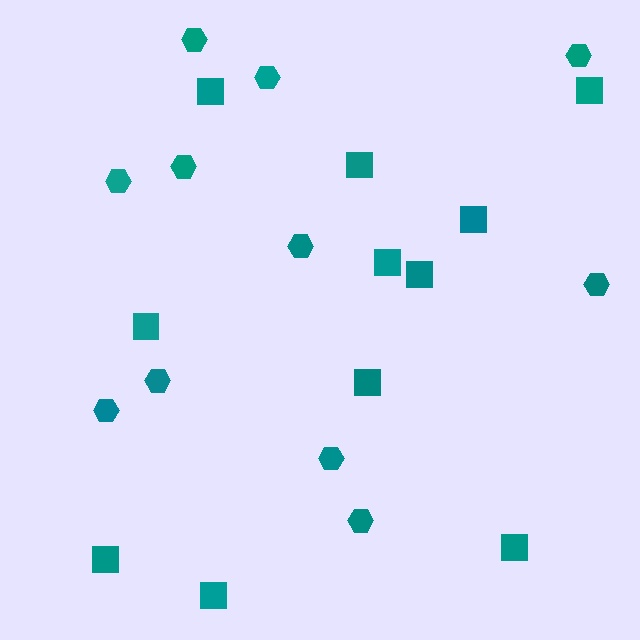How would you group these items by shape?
There are 2 groups: one group of squares (11) and one group of hexagons (11).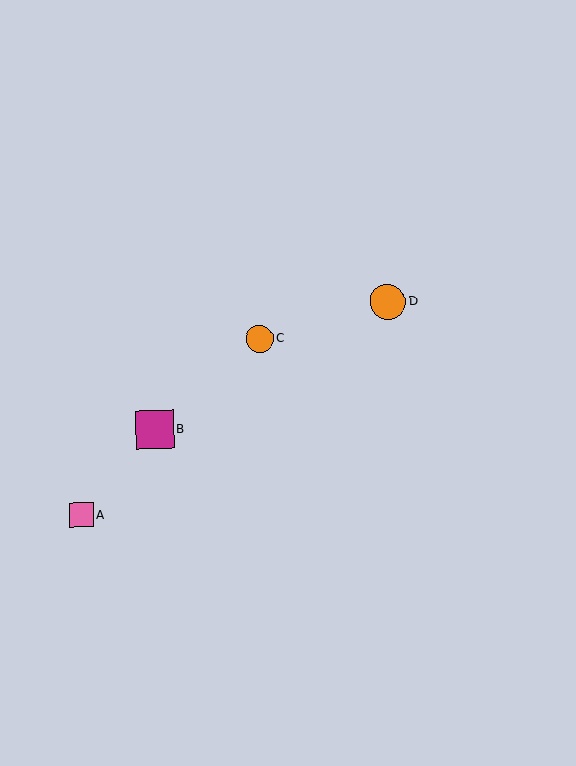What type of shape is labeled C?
Shape C is an orange circle.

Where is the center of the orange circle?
The center of the orange circle is at (388, 302).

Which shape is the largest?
The magenta square (labeled B) is the largest.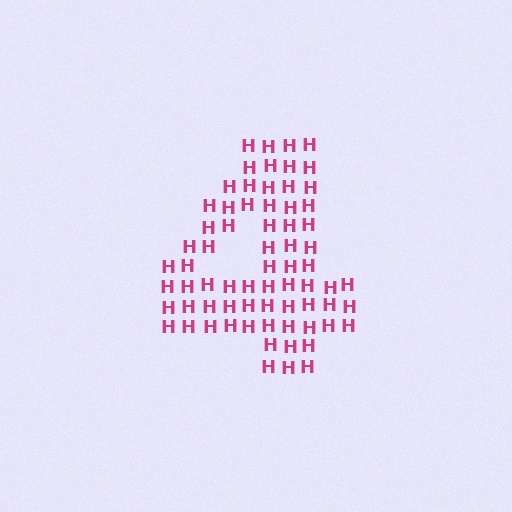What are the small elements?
The small elements are letter H's.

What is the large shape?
The large shape is the digit 4.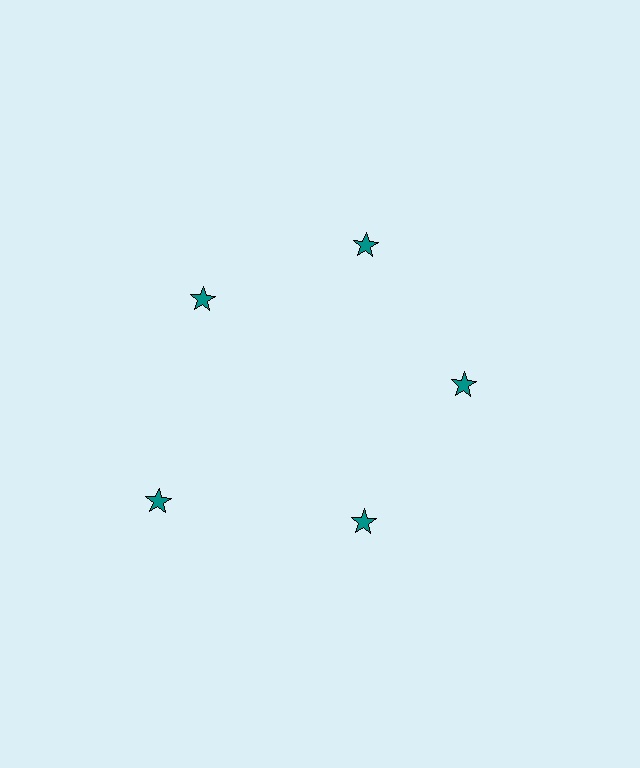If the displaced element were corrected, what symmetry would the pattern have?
It would have 5-fold rotational symmetry — the pattern would map onto itself every 72 degrees.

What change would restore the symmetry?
The symmetry would be restored by moving it inward, back onto the ring so that all 5 stars sit at equal angles and equal distance from the center.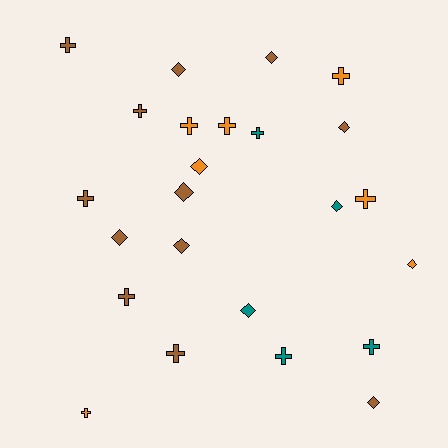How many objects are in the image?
There are 24 objects.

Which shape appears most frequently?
Cross, with 13 objects.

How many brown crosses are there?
There are 5 brown crosses.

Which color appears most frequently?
Brown, with 12 objects.